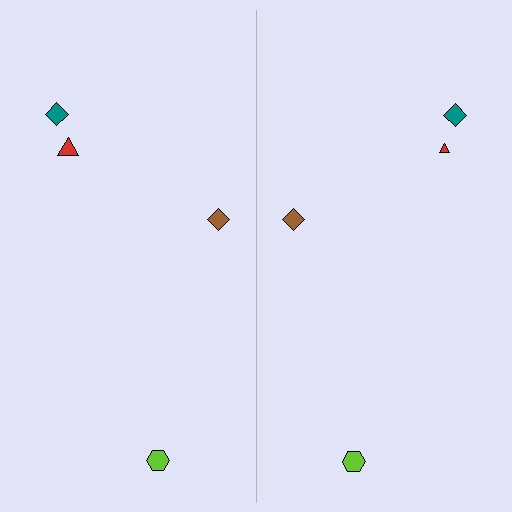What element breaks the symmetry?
The red triangle on the right side has a different size than its mirror counterpart.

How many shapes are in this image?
There are 8 shapes in this image.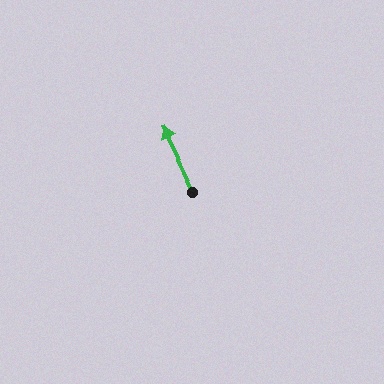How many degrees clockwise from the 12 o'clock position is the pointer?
Approximately 334 degrees.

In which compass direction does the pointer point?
Northwest.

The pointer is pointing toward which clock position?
Roughly 11 o'clock.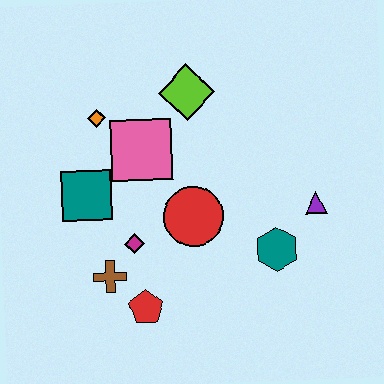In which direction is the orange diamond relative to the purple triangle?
The orange diamond is to the left of the purple triangle.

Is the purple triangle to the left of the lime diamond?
No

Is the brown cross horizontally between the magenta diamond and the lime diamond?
No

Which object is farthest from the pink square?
The purple triangle is farthest from the pink square.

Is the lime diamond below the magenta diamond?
No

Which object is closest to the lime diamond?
The pink square is closest to the lime diamond.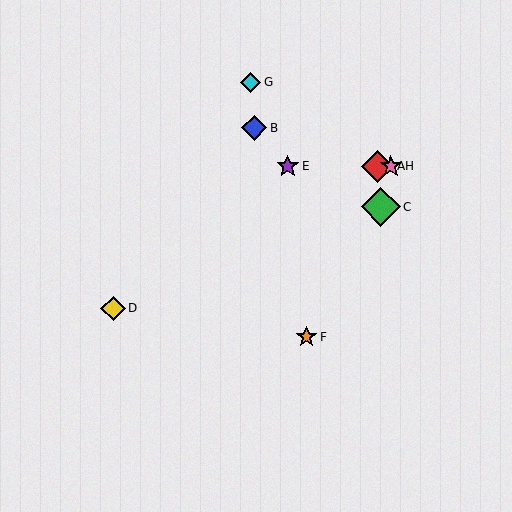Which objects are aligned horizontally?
Objects A, E, H are aligned horizontally.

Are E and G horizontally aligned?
No, E is at y≈166 and G is at y≈82.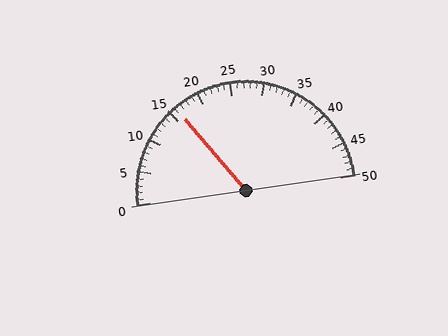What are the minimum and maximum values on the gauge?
The gauge ranges from 0 to 50.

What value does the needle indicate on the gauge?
The needle indicates approximately 16.